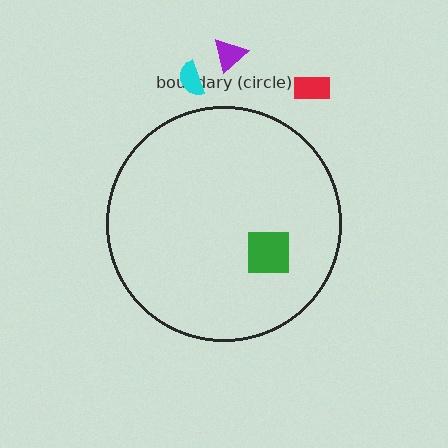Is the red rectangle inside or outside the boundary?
Outside.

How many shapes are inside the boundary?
1 inside, 3 outside.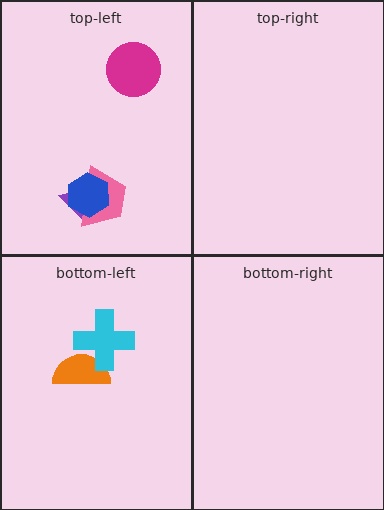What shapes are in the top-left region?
The purple triangle, the pink trapezoid, the magenta circle, the blue hexagon.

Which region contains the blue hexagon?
The top-left region.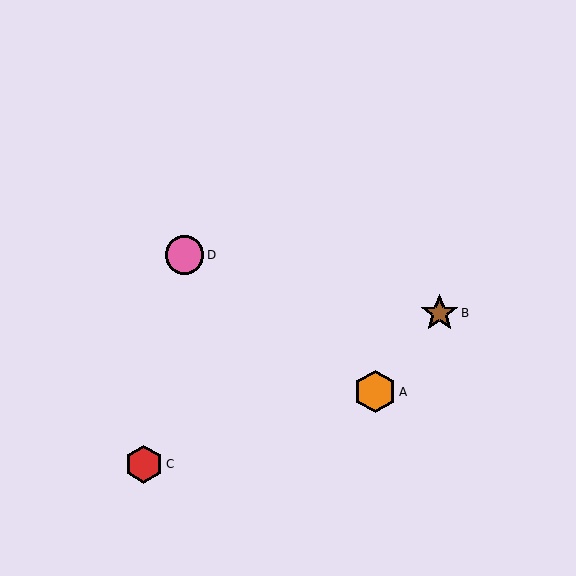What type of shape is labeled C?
Shape C is a red hexagon.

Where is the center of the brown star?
The center of the brown star is at (439, 313).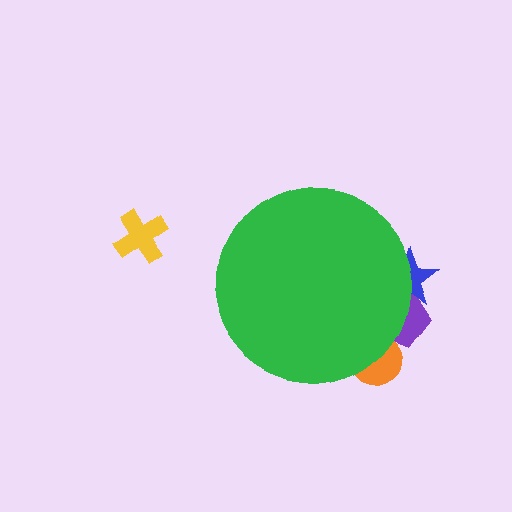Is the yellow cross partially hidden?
No, the yellow cross is fully visible.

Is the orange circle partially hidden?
Yes, the orange circle is partially hidden behind the green circle.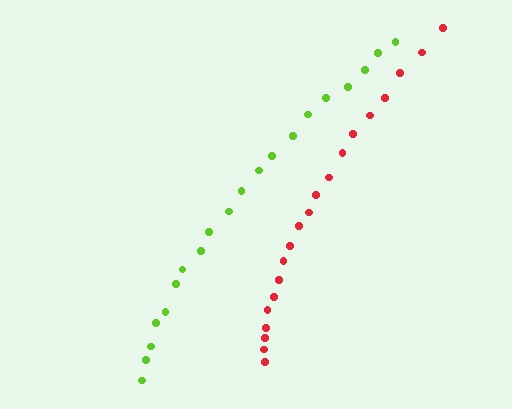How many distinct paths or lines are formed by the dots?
There are 2 distinct paths.